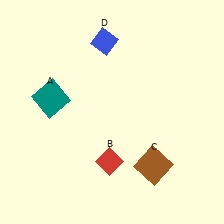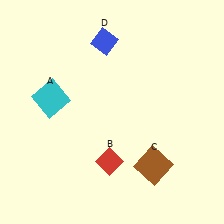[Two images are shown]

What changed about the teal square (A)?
In Image 1, A is teal. In Image 2, it changed to cyan.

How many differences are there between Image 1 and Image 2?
There is 1 difference between the two images.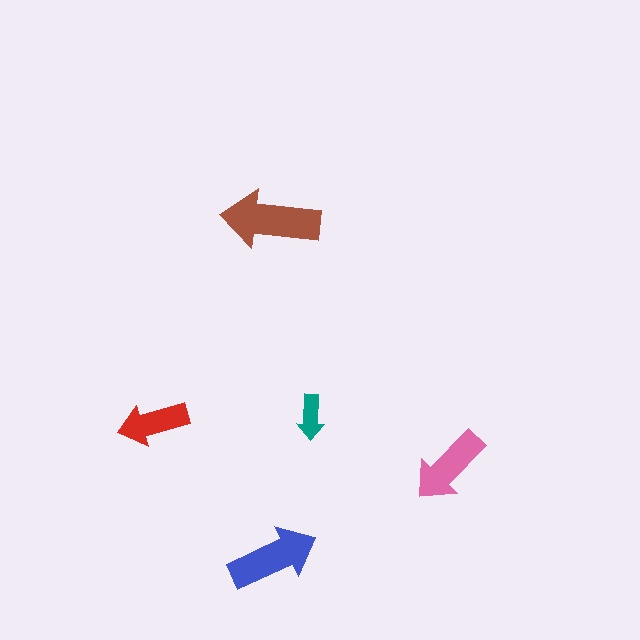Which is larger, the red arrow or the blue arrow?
The blue one.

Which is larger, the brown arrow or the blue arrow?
The brown one.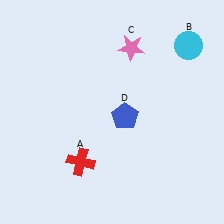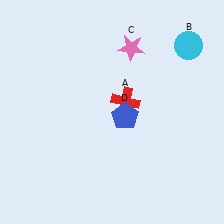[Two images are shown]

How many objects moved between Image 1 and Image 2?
1 object moved between the two images.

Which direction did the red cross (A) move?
The red cross (A) moved up.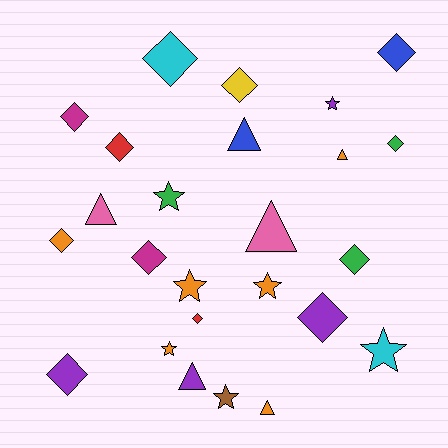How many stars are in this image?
There are 7 stars.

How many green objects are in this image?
There are 3 green objects.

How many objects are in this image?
There are 25 objects.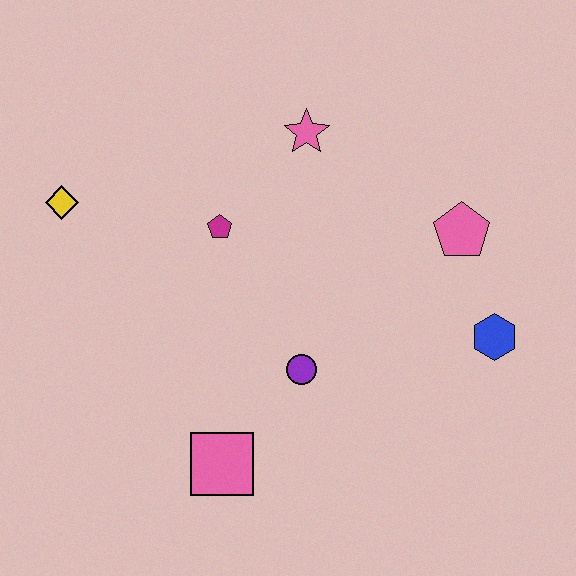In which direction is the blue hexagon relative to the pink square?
The blue hexagon is to the right of the pink square.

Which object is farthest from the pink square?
The pink star is farthest from the pink square.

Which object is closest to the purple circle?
The pink square is closest to the purple circle.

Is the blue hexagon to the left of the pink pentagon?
No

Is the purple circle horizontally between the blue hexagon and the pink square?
Yes